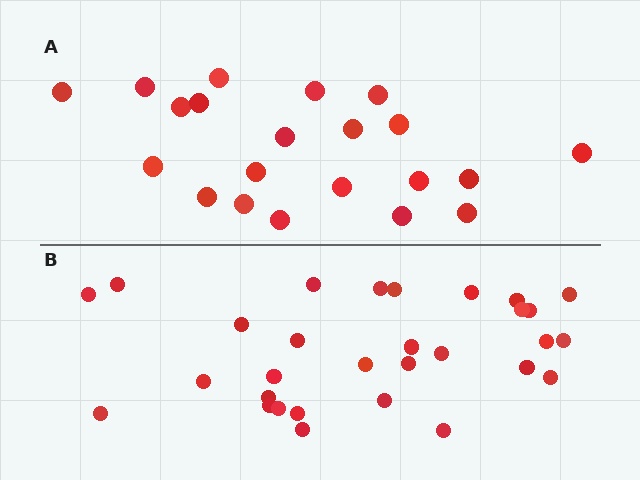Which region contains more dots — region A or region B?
Region B (the bottom region) has more dots.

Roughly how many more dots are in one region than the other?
Region B has roughly 8 or so more dots than region A.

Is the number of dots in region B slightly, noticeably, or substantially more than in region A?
Region B has noticeably more, but not dramatically so. The ratio is roughly 1.4 to 1.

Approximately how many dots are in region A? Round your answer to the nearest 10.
About 20 dots. (The exact count is 21, which rounds to 20.)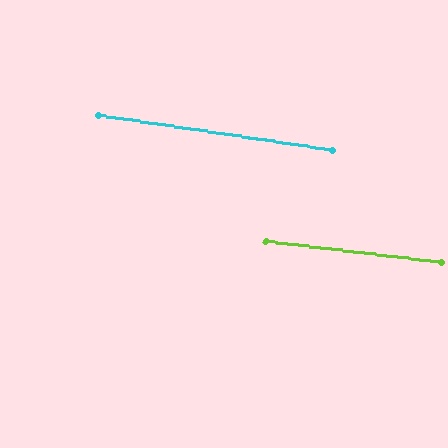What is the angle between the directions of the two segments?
Approximately 2 degrees.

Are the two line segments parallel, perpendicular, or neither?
Parallel — their directions differ by only 1.7°.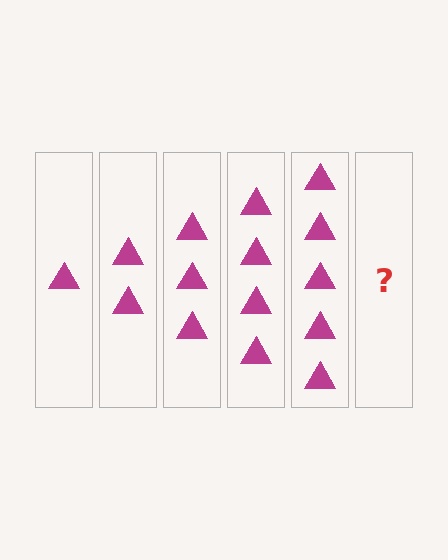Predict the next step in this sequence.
The next step is 6 triangles.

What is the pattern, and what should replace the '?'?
The pattern is that each step adds one more triangle. The '?' should be 6 triangles.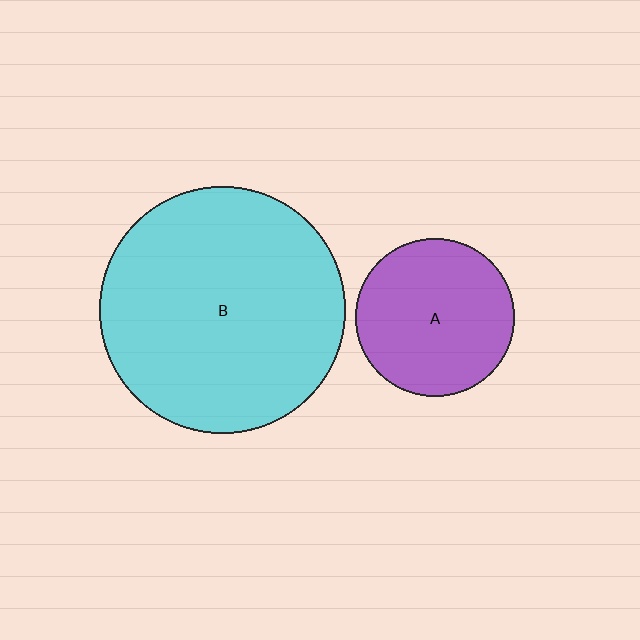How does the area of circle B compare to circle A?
Approximately 2.4 times.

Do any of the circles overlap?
No, none of the circles overlap.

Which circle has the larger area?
Circle B (cyan).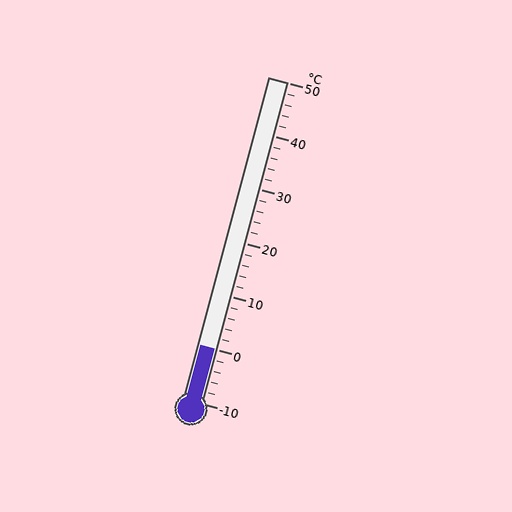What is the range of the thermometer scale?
The thermometer scale ranges from -10°C to 50°C.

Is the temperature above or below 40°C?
The temperature is below 40°C.